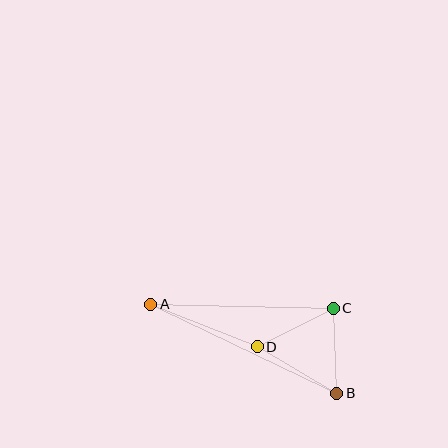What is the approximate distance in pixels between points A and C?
The distance between A and C is approximately 182 pixels.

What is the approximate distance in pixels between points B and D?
The distance between B and D is approximately 92 pixels.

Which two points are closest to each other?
Points C and D are closest to each other.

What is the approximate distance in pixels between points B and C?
The distance between B and C is approximately 85 pixels.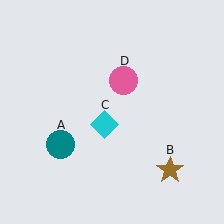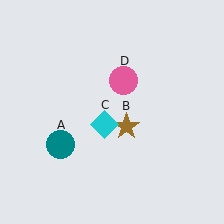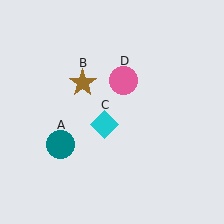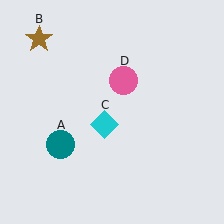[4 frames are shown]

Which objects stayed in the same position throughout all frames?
Teal circle (object A) and cyan diamond (object C) and pink circle (object D) remained stationary.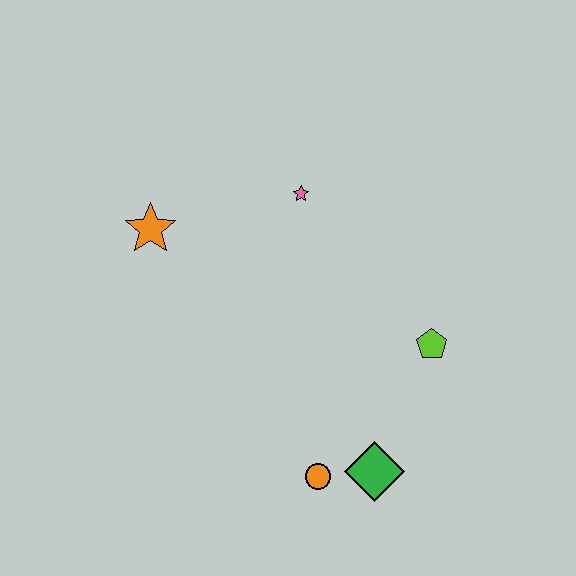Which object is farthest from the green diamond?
The orange star is farthest from the green diamond.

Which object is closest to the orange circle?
The green diamond is closest to the orange circle.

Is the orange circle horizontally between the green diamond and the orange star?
Yes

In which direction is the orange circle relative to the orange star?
The orange circle is below the orange star.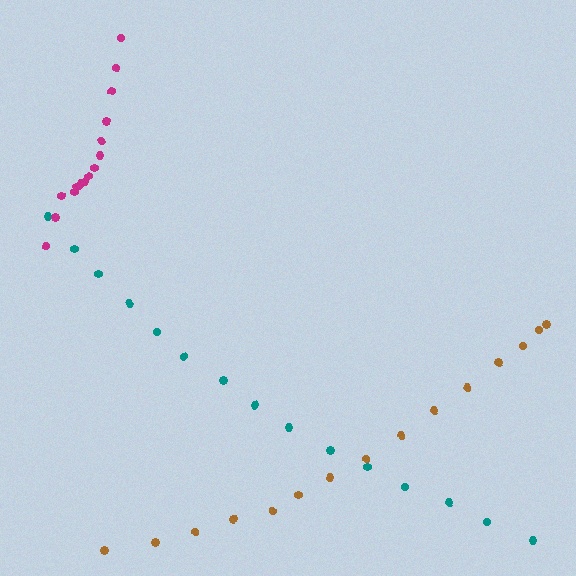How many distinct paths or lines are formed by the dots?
There are 3 distinct paths.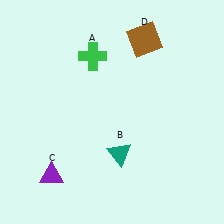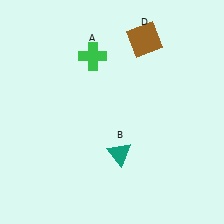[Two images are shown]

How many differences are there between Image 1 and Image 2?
There is 1 difference between the two images.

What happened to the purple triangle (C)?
The purple triangle (C) was removed in Image 2. It was in the bottom-left area of Image 1.